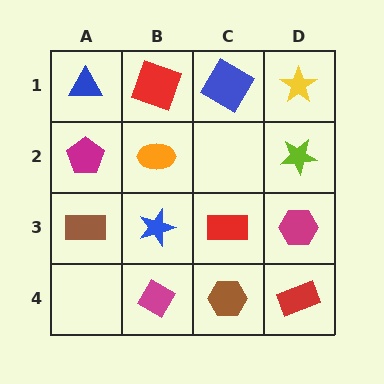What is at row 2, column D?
A lime star.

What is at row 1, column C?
A blue square.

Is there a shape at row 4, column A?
No, that cell is empty.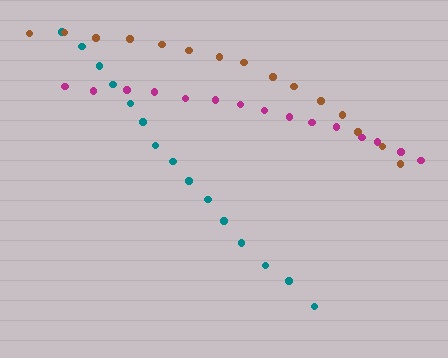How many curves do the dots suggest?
There are 3 distinct paths.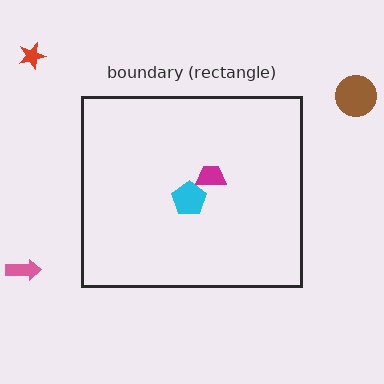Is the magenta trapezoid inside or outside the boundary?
Inside.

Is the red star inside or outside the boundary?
Outside.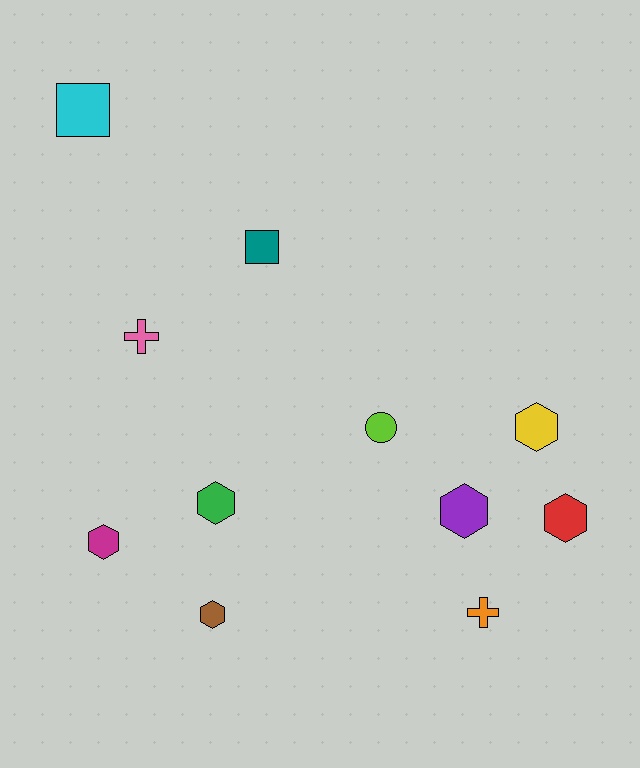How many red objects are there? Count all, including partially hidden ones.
There is 1 red object.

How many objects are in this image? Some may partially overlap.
There are 11 objects.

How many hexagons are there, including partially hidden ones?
There are 6 hexagons.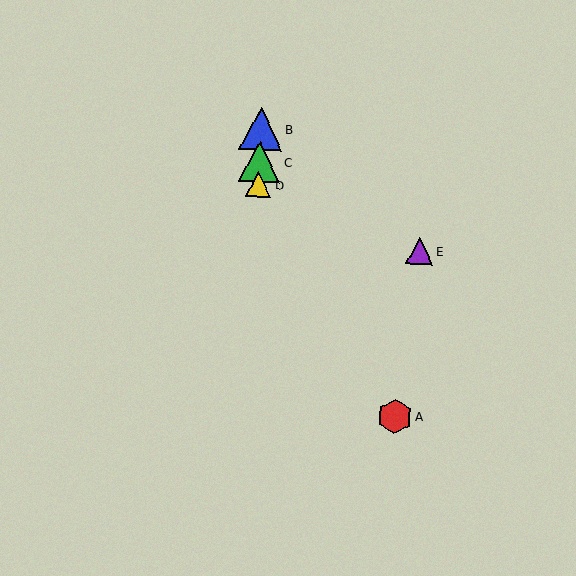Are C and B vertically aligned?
Yes, both are at x≈260.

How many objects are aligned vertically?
3 objects (B, C, D) are aligned vertically.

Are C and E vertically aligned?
No, C is at x≈260 and E is at x≈420.